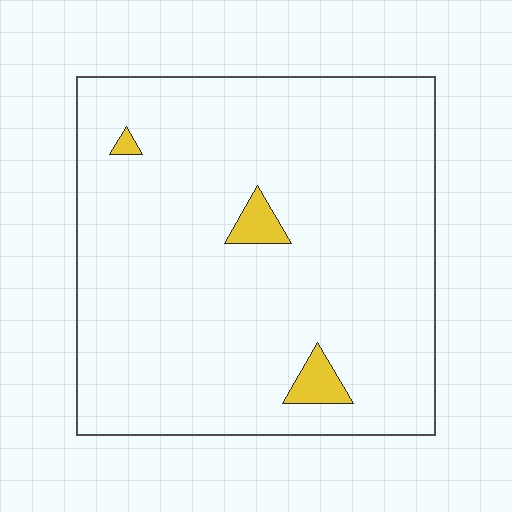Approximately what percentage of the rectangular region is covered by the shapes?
Approximately 5%.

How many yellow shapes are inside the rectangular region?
3.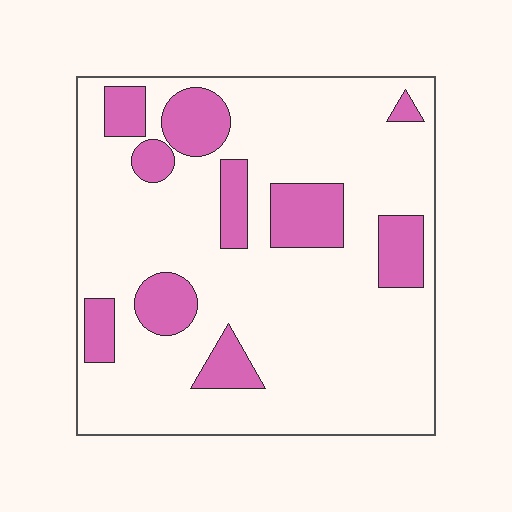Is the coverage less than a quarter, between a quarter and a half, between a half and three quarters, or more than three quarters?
Less than a quarter.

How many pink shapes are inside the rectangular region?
10.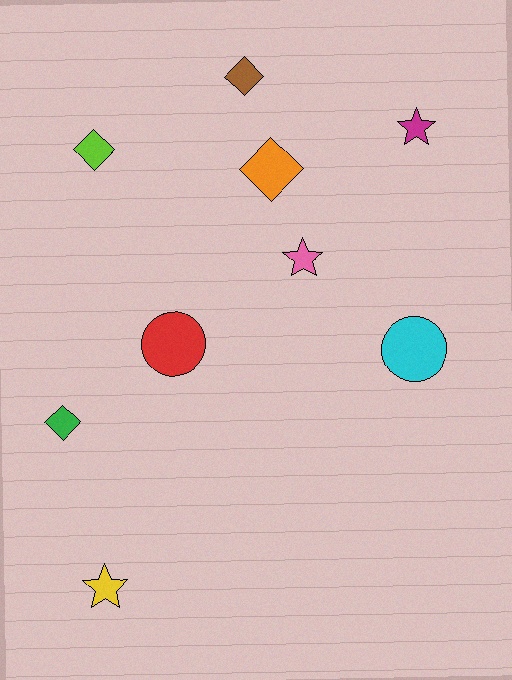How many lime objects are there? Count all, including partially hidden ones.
There is 1 lime object.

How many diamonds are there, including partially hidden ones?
There are 4 diamonds.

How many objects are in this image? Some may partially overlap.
There are 9 objects.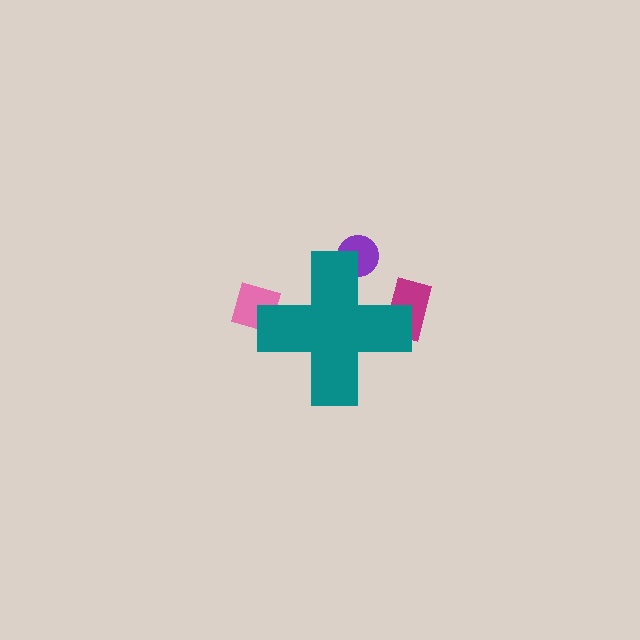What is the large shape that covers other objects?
A teal cross.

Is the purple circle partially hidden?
Yes, the purple circle is partially hidden behind the teal cross.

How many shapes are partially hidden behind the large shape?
3 shapes are partially hidden.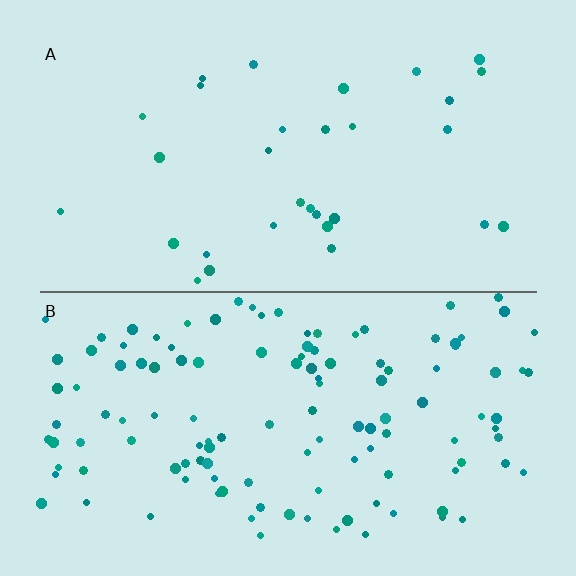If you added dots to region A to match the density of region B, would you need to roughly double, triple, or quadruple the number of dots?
Approximately quadruple.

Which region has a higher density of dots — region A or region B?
B (the bottom).